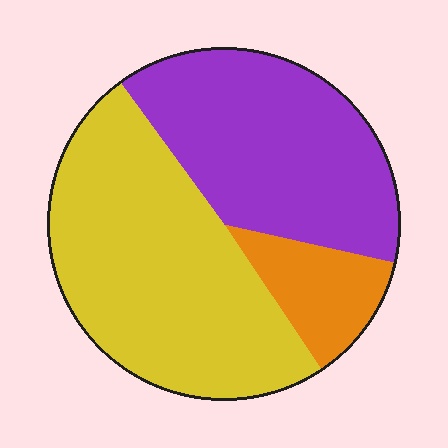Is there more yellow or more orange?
Yellow.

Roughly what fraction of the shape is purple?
Purple covers roughly 40% of the shape.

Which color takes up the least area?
Orange, at roughly 10%.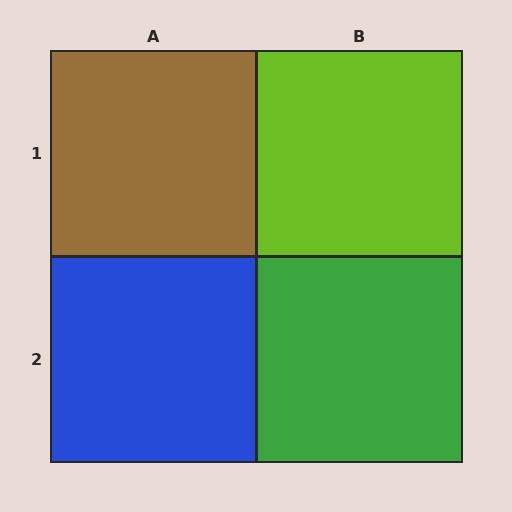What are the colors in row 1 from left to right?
Brown, lime.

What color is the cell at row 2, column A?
Blue.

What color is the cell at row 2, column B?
Green.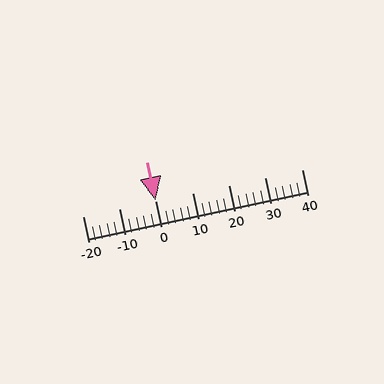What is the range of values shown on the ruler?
The ruler shows values from -20 to 40.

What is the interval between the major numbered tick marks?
The major tick marks are spaced 10 units apart.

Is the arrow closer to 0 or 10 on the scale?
The arrow is closer to 0.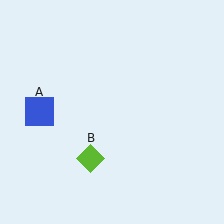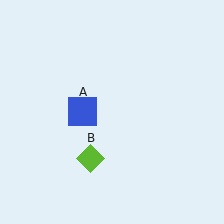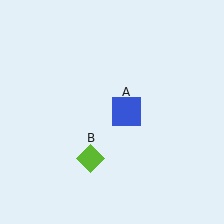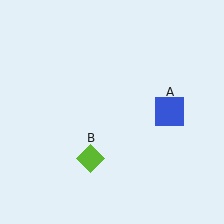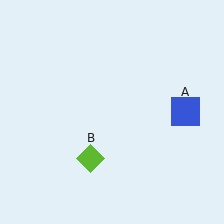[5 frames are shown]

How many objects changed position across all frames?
1 object changed position: blue square (object A).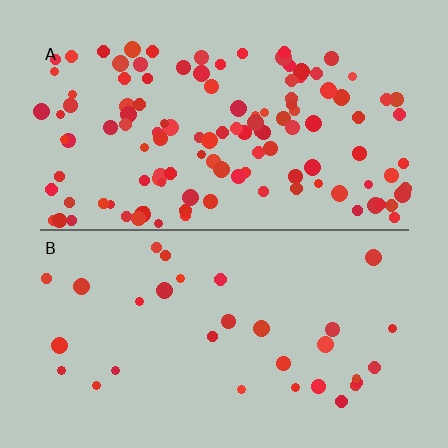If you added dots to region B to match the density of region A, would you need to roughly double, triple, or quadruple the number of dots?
Approximately quadruple.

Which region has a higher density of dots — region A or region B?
A (the top).